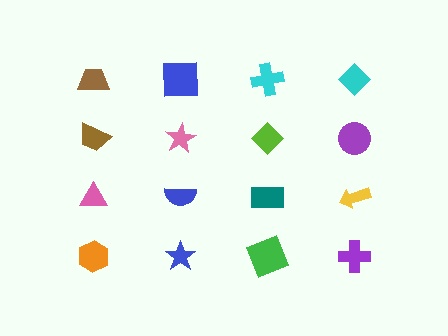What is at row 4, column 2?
A blue star.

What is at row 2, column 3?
A lime diamond.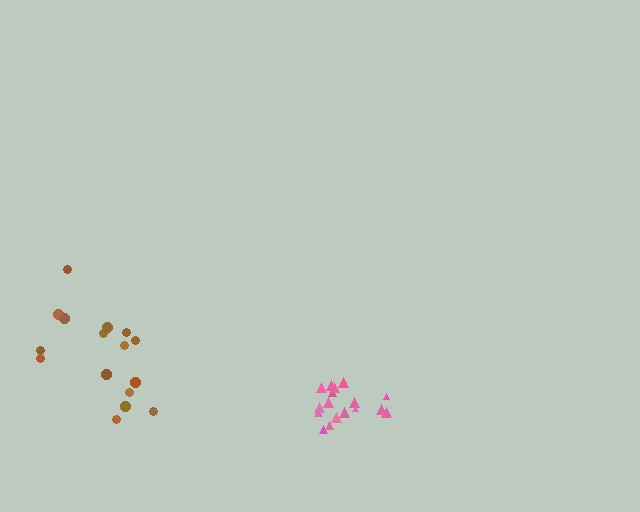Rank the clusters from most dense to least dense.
pink, brown.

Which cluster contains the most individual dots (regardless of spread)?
Pink (17).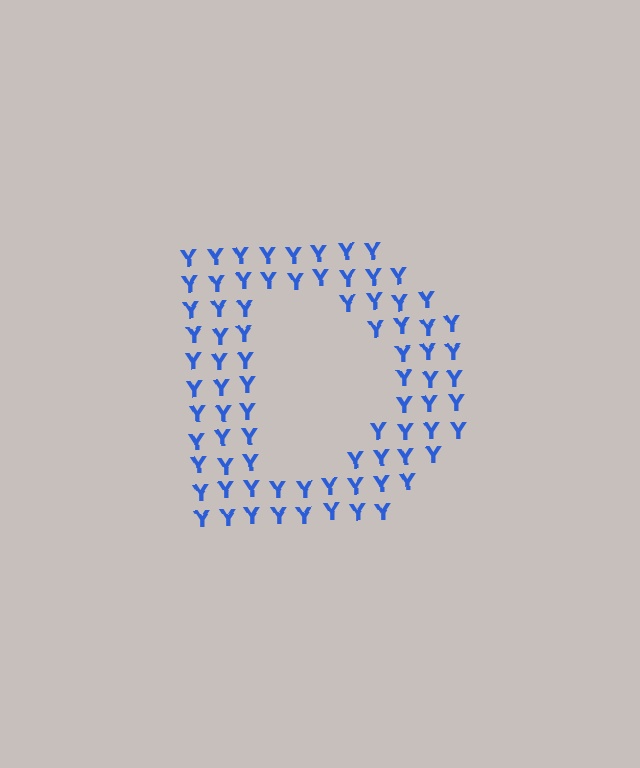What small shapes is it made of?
It is made of small letter Y's.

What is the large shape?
The large shape is the letter D.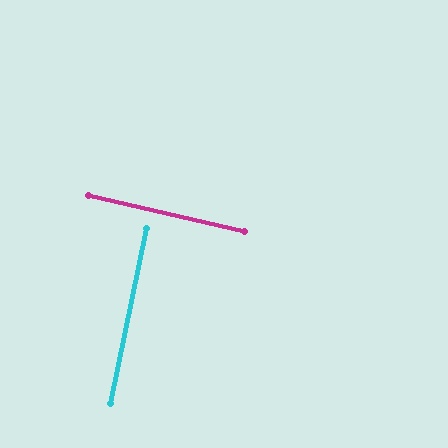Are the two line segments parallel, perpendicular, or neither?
Perpendicular — they meet at approximately 89°.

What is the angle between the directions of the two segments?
Approximately 89 degrees.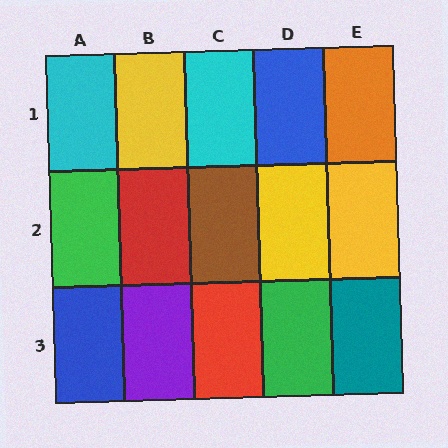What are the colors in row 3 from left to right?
Blue, purple, red, green, teal.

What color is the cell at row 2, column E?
Yellow.